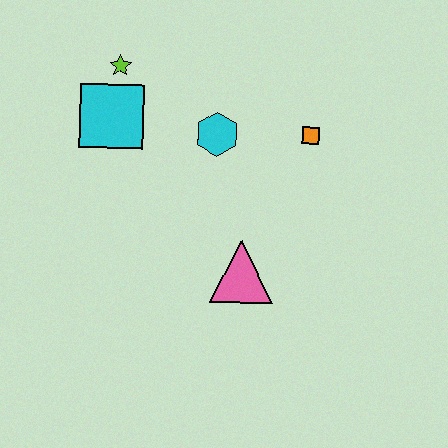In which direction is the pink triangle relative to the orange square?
The pink triangle is below the orange square.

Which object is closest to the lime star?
The cyan square is closest to the lime star.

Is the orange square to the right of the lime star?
Yes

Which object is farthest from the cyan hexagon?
The pink triangle is farthest from the cyan hexagon.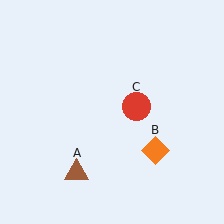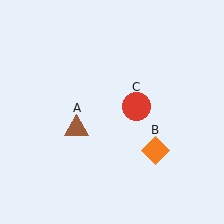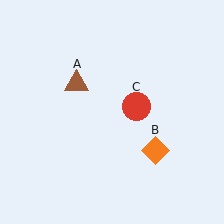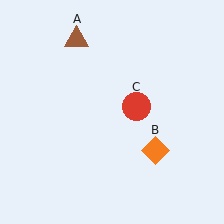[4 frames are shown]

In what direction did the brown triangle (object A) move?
The brown triangle (object A) moved up.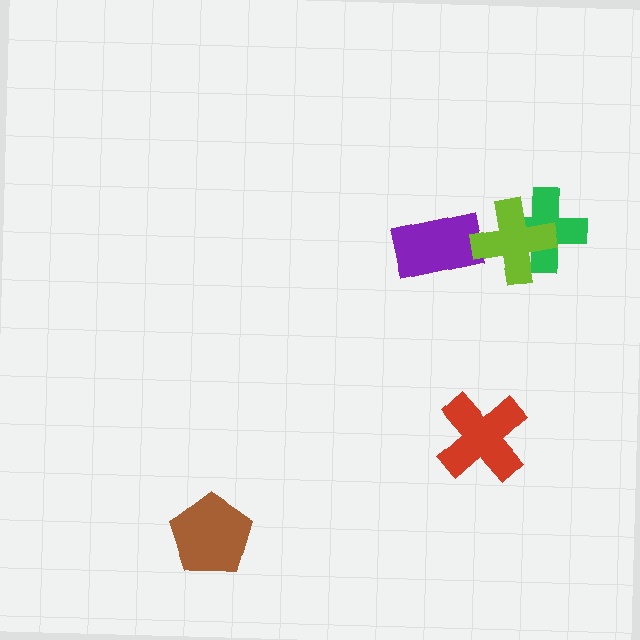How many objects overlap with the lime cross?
2 objects overlap with the lime cross.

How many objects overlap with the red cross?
0 objects overlap with the red cross.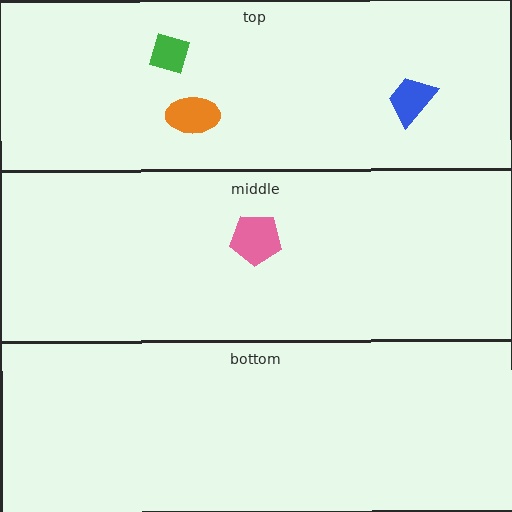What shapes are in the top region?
The blue trapezoid, the orange ellipse, the green diamond.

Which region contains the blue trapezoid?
The top region.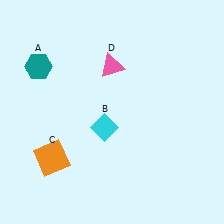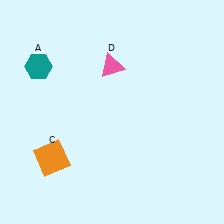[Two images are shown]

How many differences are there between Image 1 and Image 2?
There is 1 difference between the two images.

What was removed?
The cyan diamond (B) was removed in Image 2.